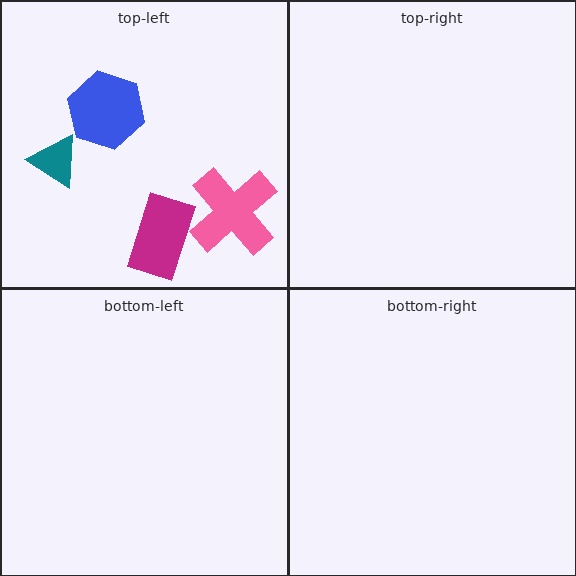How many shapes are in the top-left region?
4.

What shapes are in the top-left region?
The teal triangle, the blue hexagon, the pink cross, the magenta rectangle.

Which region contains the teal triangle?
The top-left region.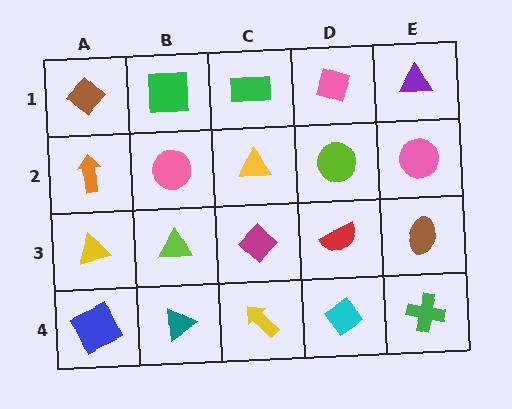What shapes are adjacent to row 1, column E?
A pink circle (row 2, column E), a pink diamond (row 1, column D).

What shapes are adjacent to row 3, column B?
A pink circle (row 2, column B), a teal triangle (row 4, column B), a yellow triangle (row 3, column A), a magenta diamond (row 3, column C).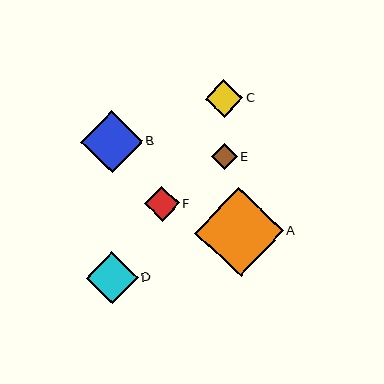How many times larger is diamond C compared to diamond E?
Diamond C is approximately 1.5 times the size of diamond E.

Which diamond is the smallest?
Diamond E is the smallest with a size of approximately 25 pixels.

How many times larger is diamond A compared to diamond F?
Diamond A is approximately 2.6 times the size of diamond F.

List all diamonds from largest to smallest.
From largest to smallest: A, B, D, C, F, E.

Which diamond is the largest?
Diamond A is the largest with a size of approximately 89 pixels.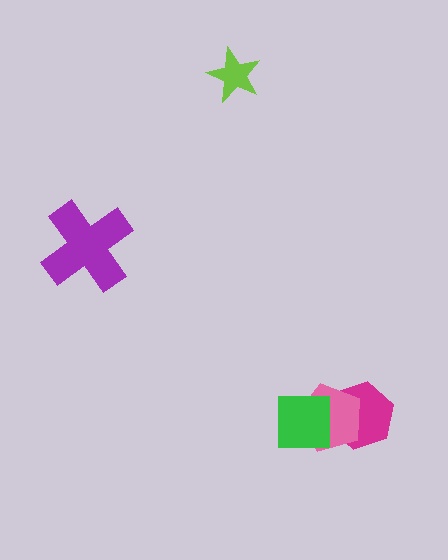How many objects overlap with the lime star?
0 objects overlap with the lime star.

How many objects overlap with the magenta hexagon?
1 object overlaps with the magenta hexagon.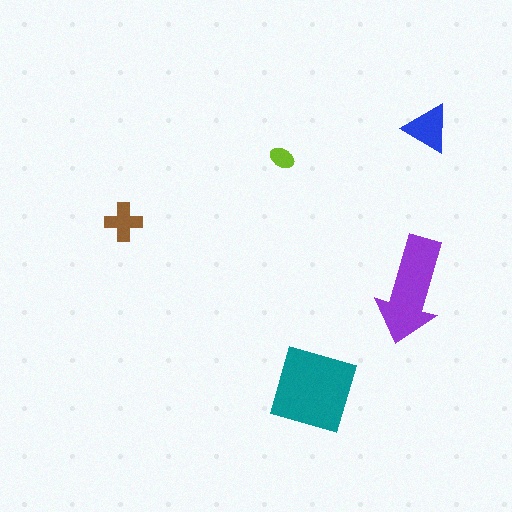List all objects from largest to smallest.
The teal square, the purple arrow, the blue triangle, the brown cross, the lime ellipse.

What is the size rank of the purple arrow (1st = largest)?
2nd.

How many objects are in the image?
There are 5 objects in the image.